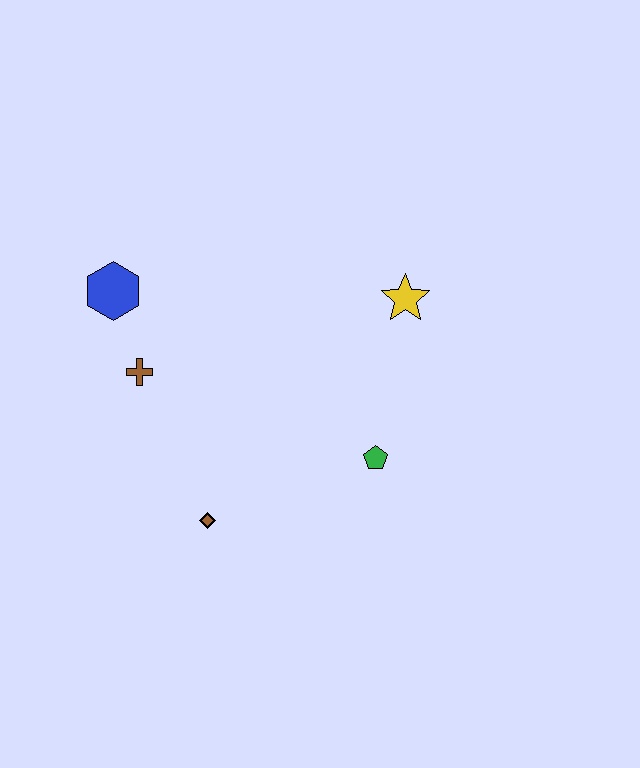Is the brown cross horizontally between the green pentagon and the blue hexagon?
Yes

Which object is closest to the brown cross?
The blue hexagon is closest to the brown cross.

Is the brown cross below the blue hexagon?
Yes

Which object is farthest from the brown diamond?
The yellow star is farthest from the brown diamond.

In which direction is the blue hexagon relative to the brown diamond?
The blue hexagon is above the brown diamond.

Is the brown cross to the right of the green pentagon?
No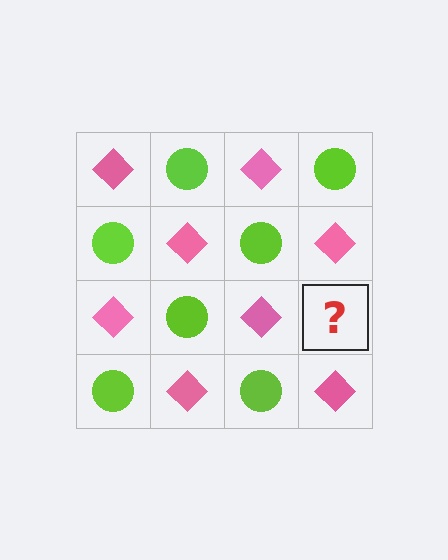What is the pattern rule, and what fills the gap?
The rule is that it alternates pink diamond and lime circle in a checkerboard pattern. The gap should be filled with a lime circle.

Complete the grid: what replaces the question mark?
The question mark should be replaced with a lime circle.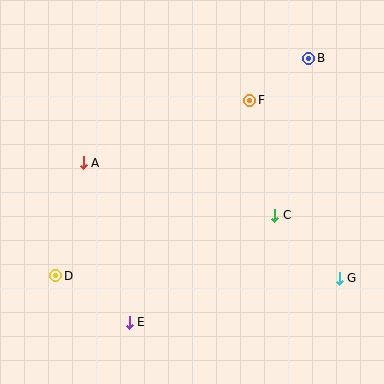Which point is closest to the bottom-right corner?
Point G is closest to the bottom-right corner.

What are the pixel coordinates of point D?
Point D is at (56, 276).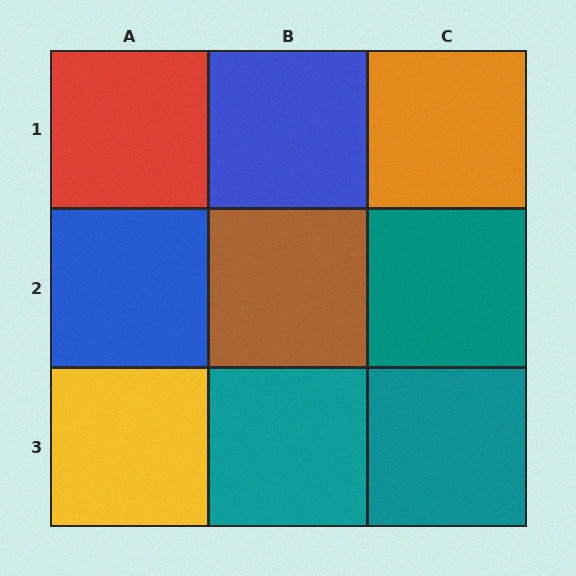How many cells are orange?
1 cell is orange.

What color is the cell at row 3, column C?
Teal.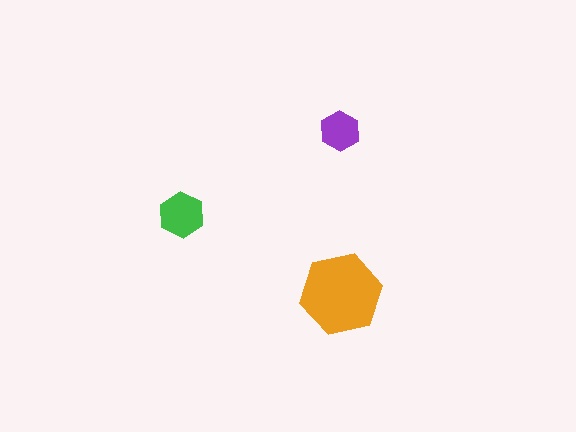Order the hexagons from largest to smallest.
the orange one, the green one, the purple one.